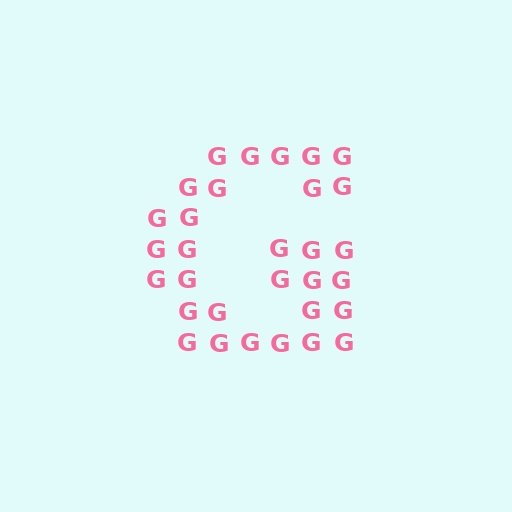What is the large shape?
The large shape is the letter G.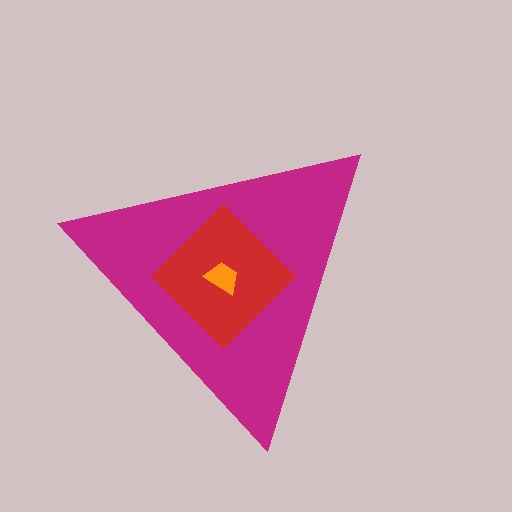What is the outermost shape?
The magenta triangle.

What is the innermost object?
The orange trapezoid.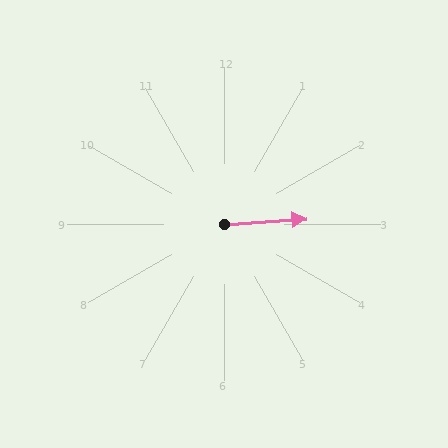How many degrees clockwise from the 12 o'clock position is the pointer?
Approximately 86 degrees.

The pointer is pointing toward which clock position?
Roughly 3 o'clock.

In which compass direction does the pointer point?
East.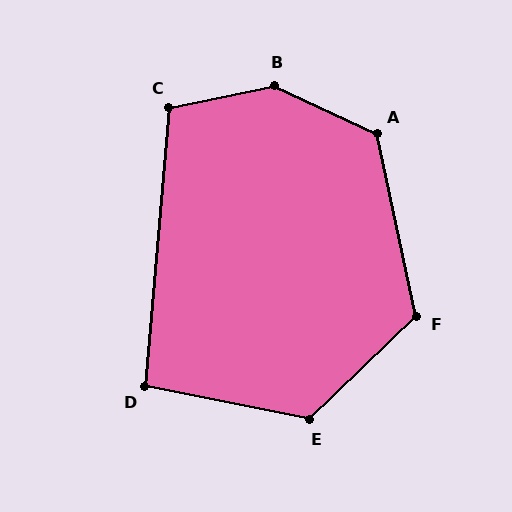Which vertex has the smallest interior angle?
D, at approximately 96 degrees.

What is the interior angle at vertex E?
Approximately 125 degrees (obtuse).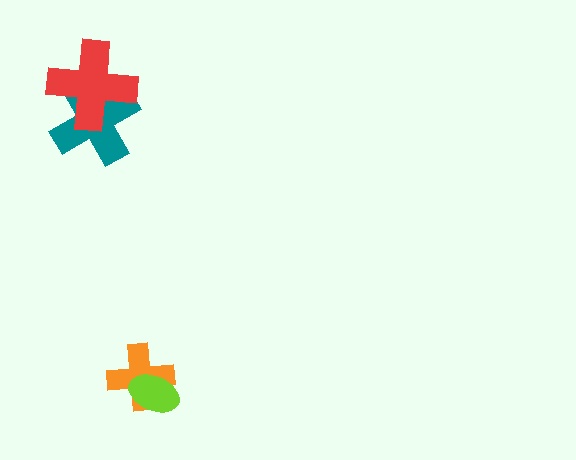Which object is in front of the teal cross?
The red cross is in front of the teal cross.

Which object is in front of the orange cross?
The lime ellipse is in front of the orange cross.